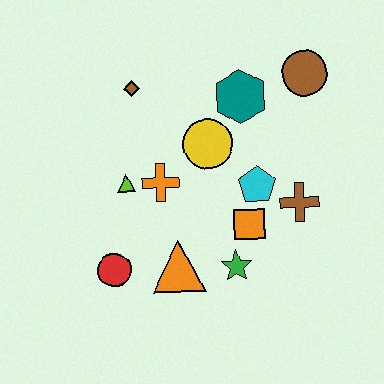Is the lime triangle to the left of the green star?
Yes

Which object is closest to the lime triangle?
The orange cross is closest to the lime triangle.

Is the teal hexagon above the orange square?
Yes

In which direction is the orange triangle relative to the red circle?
The orange triangle is to the right of the red circle.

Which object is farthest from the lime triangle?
The brown circle is farthest from the lime triangle.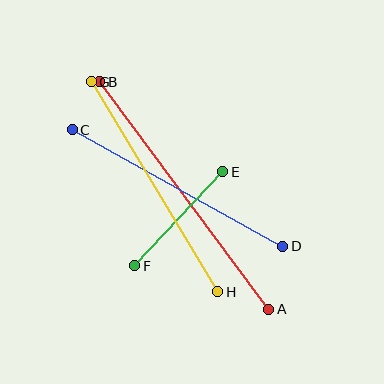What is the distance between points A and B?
The distance is approximately 283 pixels.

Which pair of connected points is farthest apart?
Points A and B are farthest apart.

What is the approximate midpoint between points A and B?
The midpoint is at approximately (184, 196) pixels.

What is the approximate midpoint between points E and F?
The midpoint is at approximately (179, 219) pixels.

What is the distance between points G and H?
The distance is approximately 246 pixels.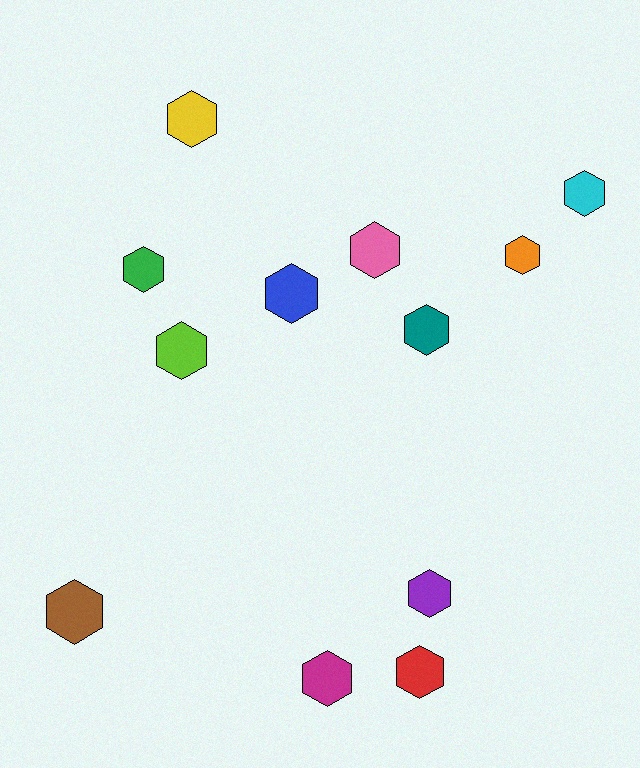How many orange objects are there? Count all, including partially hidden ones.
There is 1 orange object.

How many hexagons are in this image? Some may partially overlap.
There are 12 hexagons.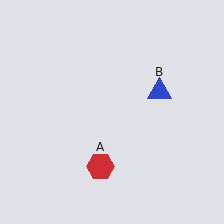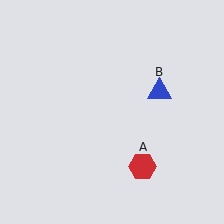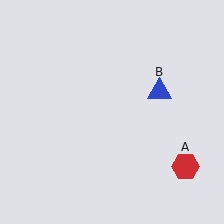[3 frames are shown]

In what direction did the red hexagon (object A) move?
The red hexagon (object A) moved right.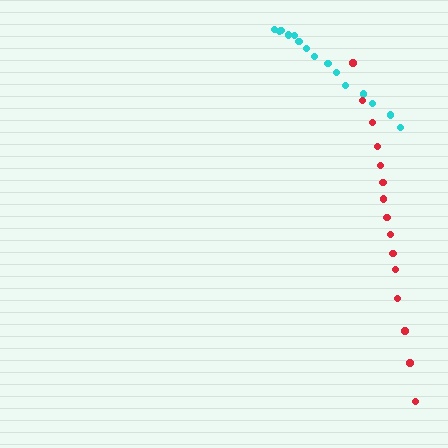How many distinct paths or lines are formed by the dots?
There are 2 distinct paths.